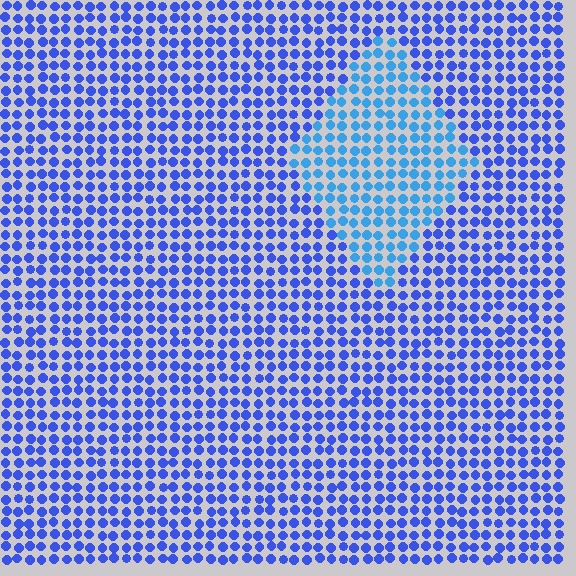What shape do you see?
I see a diamond.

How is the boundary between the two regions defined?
The boundary is defined purely by a slight shift in hue (about 27 degrees). Spacing, size, and orientation are identical on both sides.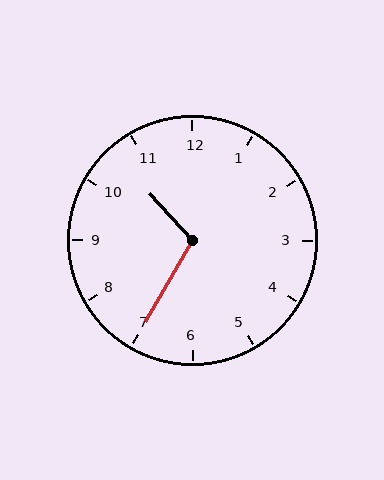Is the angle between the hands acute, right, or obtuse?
It is obtuse.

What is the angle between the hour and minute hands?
Approximately 108 degrees.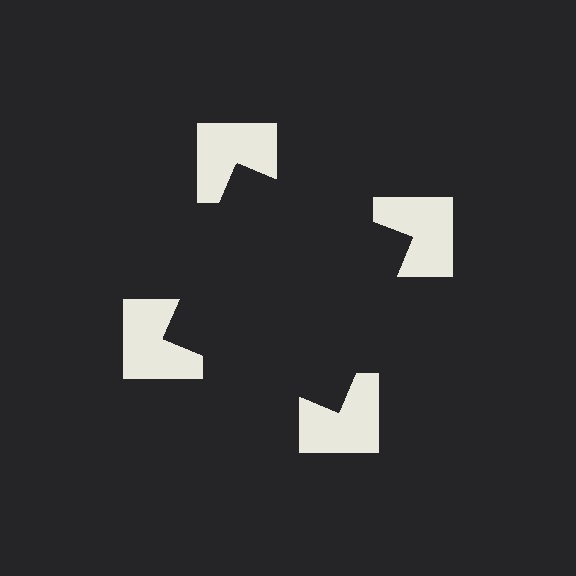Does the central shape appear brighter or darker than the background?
It typically appears slightly darker than the background, even though no actual brightness change is drawn.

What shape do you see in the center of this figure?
An illusory square — its edges are inferred from the aligned wedge cuts in the notched squares, not physically drawn.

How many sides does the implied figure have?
4 sides.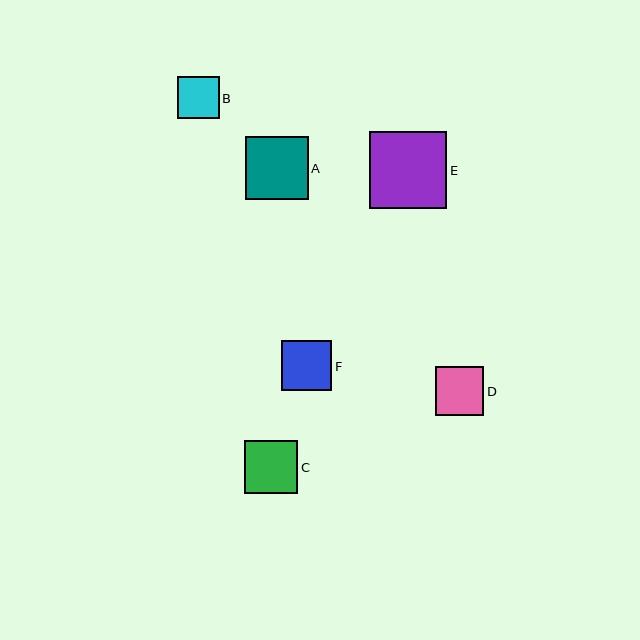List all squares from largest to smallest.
From largest to smallest: E, A, C, F, D, B.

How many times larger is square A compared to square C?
Square A is approximately 1.2 times the size of square C.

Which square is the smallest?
Square B is the smallest with a size of approximately 42 pixels.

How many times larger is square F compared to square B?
Square F is approximately 1.2 times the size of square B.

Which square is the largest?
Square E is the largest with a size of approximately 77 pixels.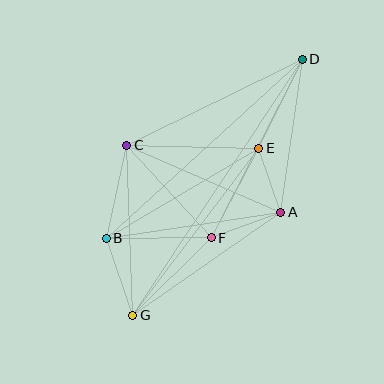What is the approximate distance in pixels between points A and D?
The distance between A and D is approximately 155 pixels.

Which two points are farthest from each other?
Points D and G are farthest from each other.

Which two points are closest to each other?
Points A and E are closest to each other.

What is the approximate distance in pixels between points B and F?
The distance between B and F is approximately 105 pixels.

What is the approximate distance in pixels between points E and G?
The distance between E and G is approximately 209 pixels.